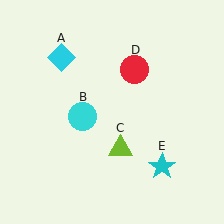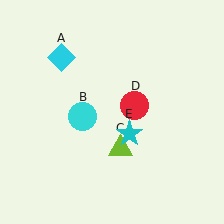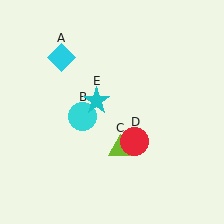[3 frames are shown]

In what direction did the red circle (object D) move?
The red circle (object D) moved down.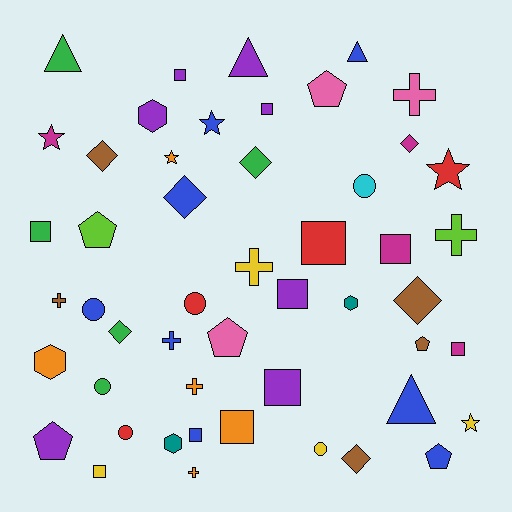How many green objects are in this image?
There are 5 green objects.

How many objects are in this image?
There are 50 objects.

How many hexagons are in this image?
There are 4 hexagons.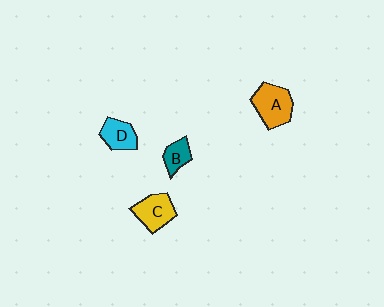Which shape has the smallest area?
Shape B (teal).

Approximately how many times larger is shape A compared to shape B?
Approximately 1.9 times.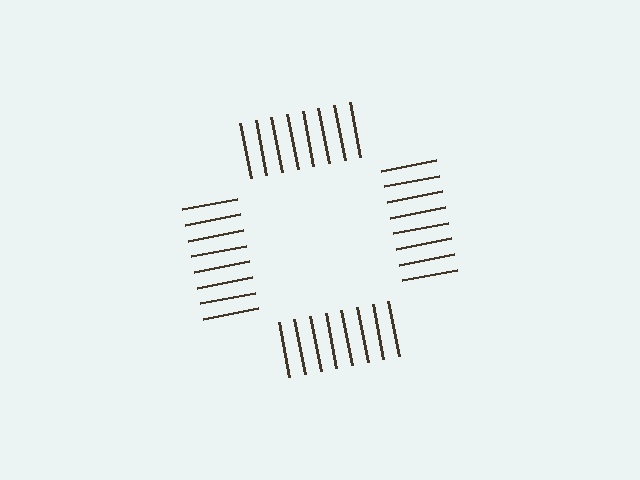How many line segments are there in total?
32 — 8 along each of the 4 edges.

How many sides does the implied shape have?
4 sides — the line-ends trace a square.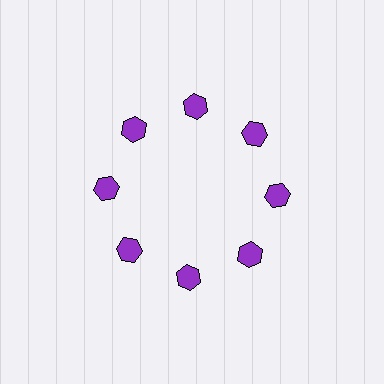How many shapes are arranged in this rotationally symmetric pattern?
There are 8 shapes, arranged in 8 groups of 1.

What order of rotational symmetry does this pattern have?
This pattern has 8-fold rotational symmetry.